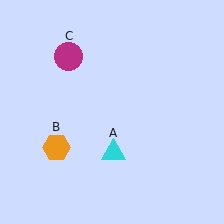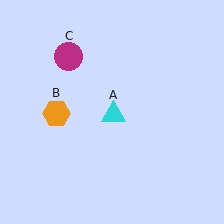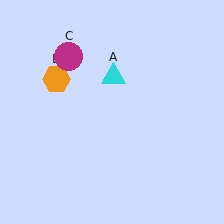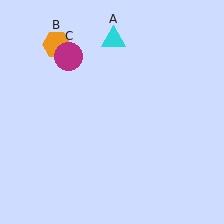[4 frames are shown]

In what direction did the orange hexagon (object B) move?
The orange hexagon (object B) moved up.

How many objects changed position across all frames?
2 objects changed position: cyan triangle (object A), orange hexagon (object B).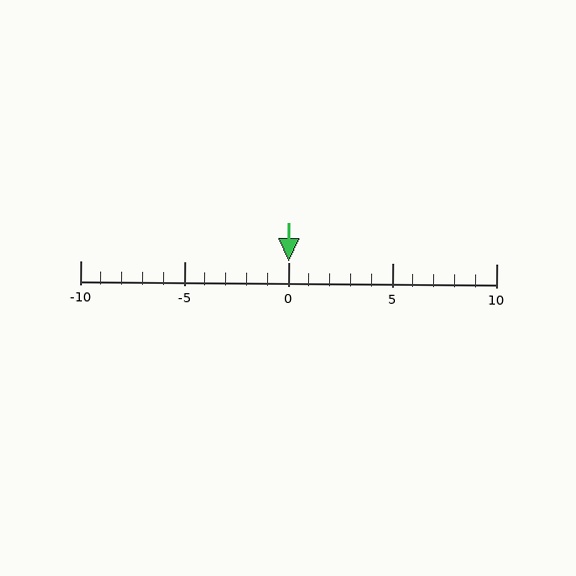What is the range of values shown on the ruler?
The ruler shows values from -10 to 10.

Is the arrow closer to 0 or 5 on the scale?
The arrow is closer to 0.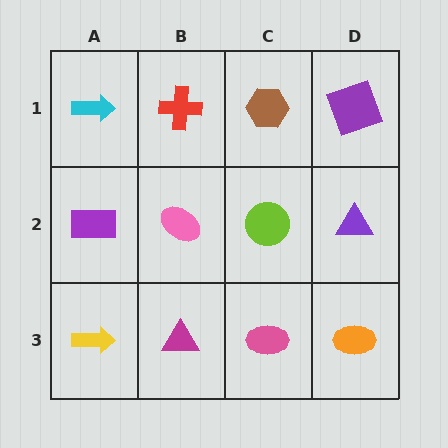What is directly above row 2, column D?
A purple square.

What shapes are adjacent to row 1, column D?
A purple triangle (row 2, column D), a brown hexagon (row 1, column C).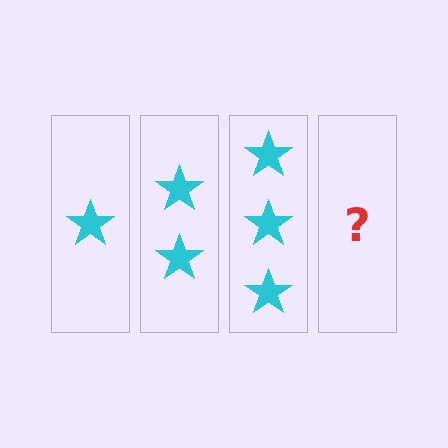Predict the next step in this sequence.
The next step is 4 stars.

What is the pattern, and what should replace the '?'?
The pattern is that each step adds one more star. The '?' should be 4 stars.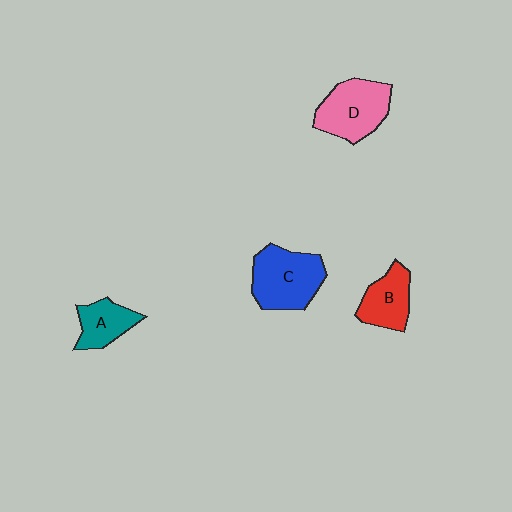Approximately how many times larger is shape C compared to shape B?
Approximately 1.5 times.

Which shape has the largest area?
Shape C (blue).